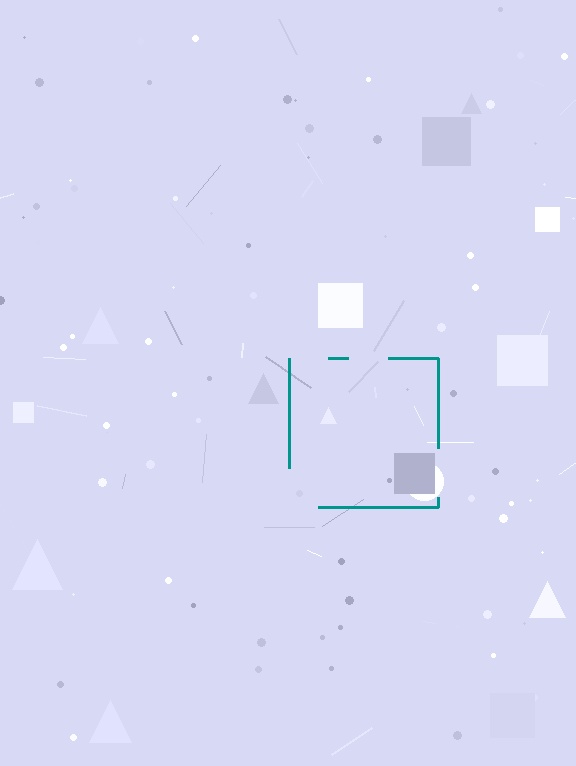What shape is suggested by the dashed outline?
The dashed outline suggests a square.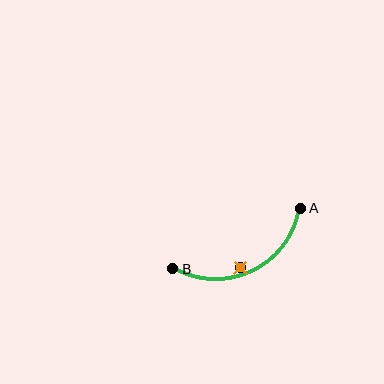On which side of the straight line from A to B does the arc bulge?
The arc bulges below the straight line connecting A and B.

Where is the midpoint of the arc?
The arc midpoint is the point on the curve farthest from the straight line joining A and B. It sits below that line.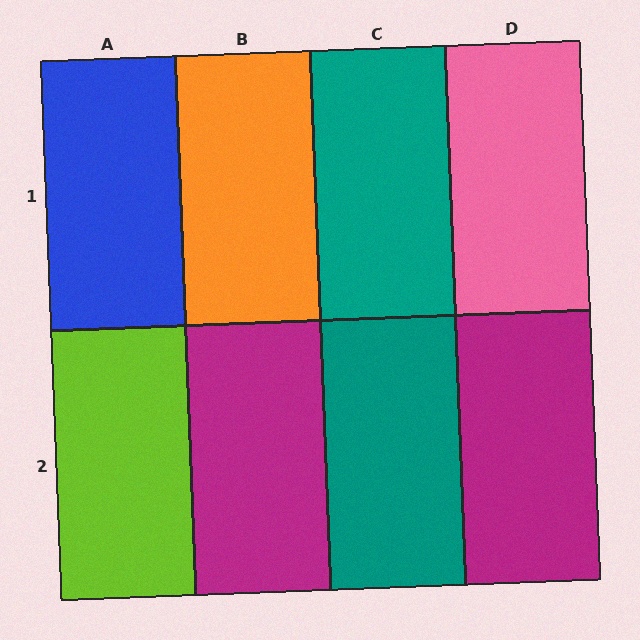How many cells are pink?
1 cell is pink.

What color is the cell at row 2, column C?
Teal.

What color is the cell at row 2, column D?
Magenta.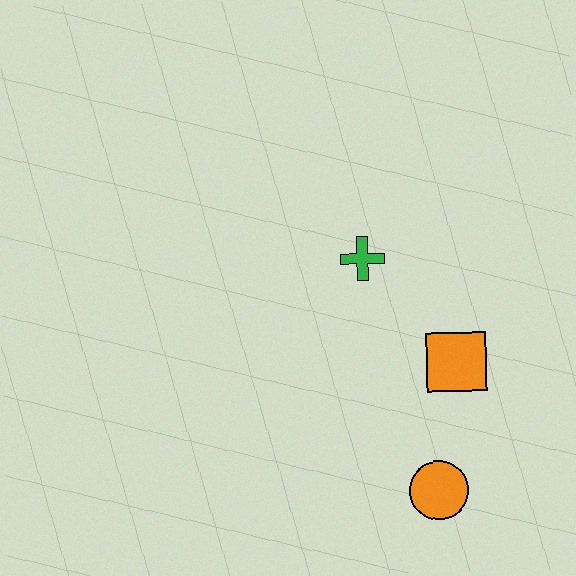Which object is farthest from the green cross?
The orange circle is farthest from the green cross.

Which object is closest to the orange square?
The orange circle is closest to the orange square.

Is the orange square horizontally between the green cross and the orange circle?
No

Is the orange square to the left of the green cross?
No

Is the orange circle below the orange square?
Yes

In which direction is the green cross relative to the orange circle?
The green cross is above the orange circle.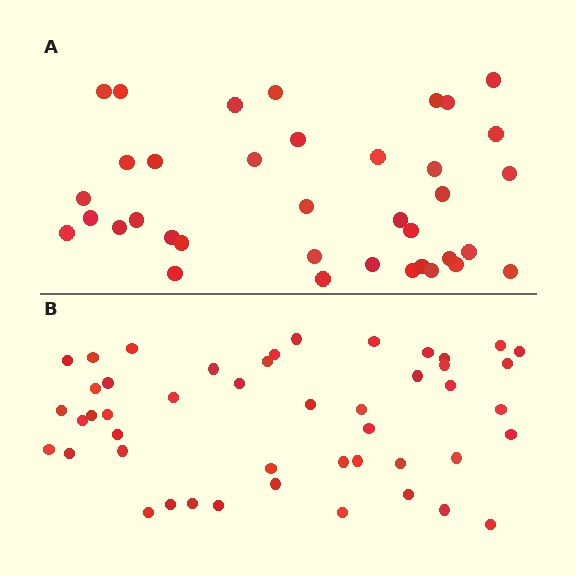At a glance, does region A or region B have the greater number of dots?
Region B (the bottom region) has more dots.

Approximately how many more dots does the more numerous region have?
Region B has roughly 10 or so more dots than region A.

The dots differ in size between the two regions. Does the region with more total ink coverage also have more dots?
No. Region A has more total ink coverage because its dots are larger, but region B actually contains more individual dots. Total area can be misleading — the number of items is what matters here.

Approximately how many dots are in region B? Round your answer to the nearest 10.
About 50 dots. (The exact count is 47, which rounds to 50.)